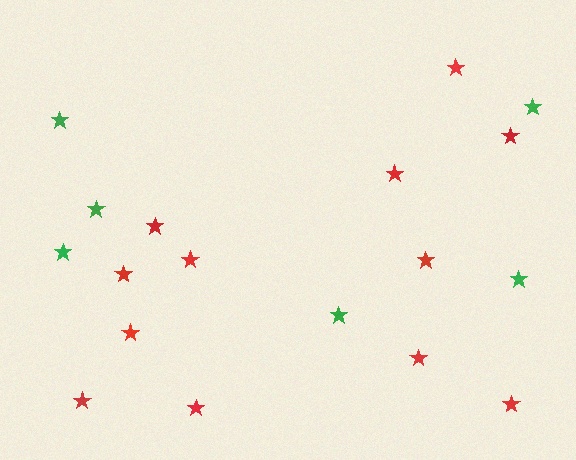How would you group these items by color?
There are 2 groups: one group of red stars (12) and one group of green stars (6).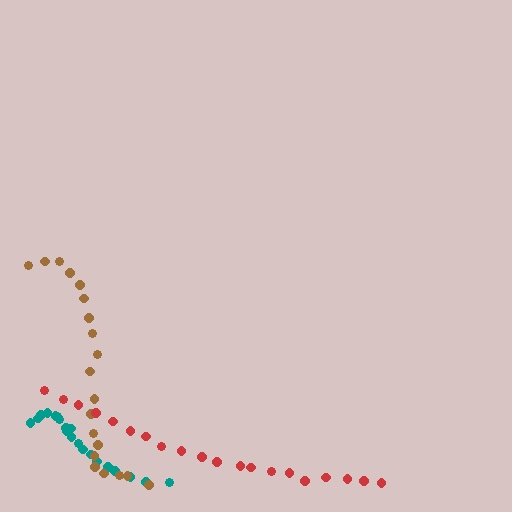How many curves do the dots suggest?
There are 3 distinct paths.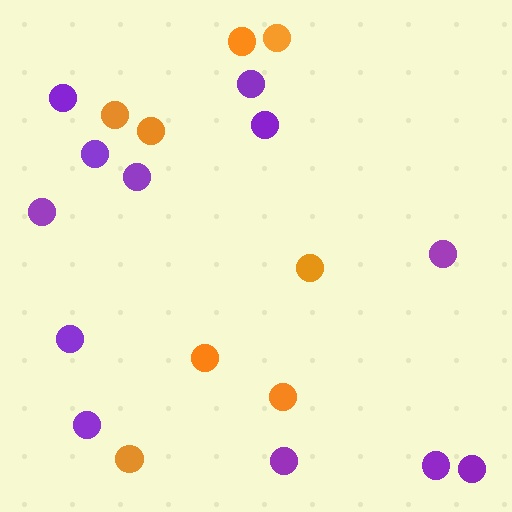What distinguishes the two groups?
There are 2 groups: one group of orange circles (8) and one group of purple circles (12).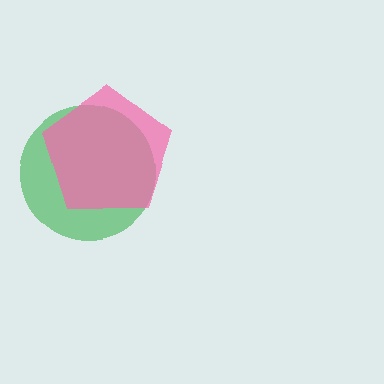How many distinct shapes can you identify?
There are 2 distinct shapes: a green circle, a pink pentagon.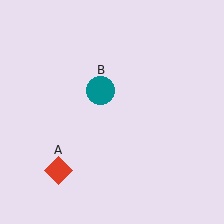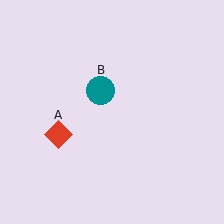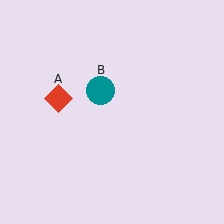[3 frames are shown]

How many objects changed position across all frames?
1 object changed position: red diamond (object A).